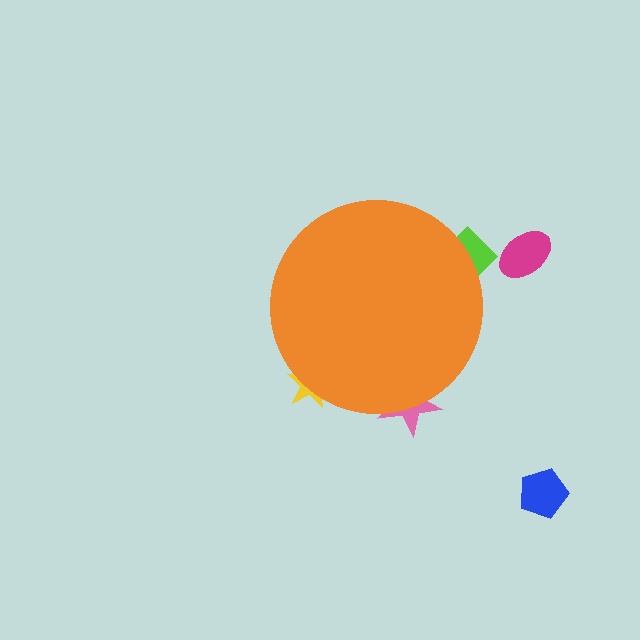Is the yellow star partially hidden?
Yes, the yellow star is partially hidden behind the orange circle.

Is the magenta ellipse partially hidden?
No, the magenta ellipse is fully visible.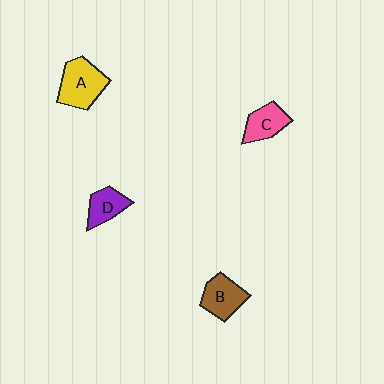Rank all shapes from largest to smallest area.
From largest to smallest: A (yellow), B (brown), C (pink), D (purple).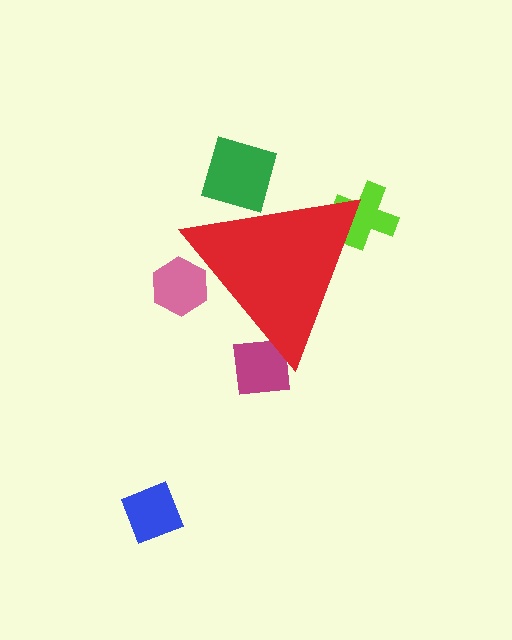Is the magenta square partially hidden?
Yes, the magenta square is partially hidden behind the red triangle.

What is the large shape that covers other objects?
A red triangle.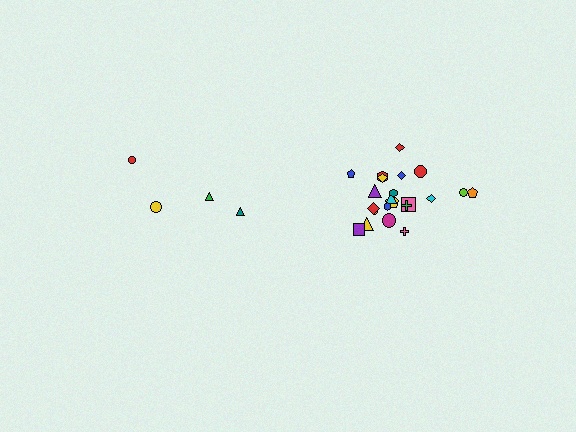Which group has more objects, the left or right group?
The right group.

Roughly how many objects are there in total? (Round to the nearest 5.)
Roughly 25 objects in total.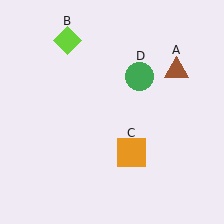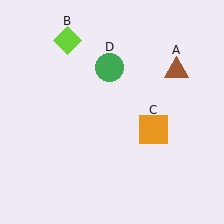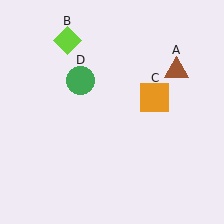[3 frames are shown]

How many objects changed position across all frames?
2 objects changed position: orange square (object C), green circle (object D).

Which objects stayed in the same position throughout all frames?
Brown triangle (object A) and lime diamond (object B) remained stationary.